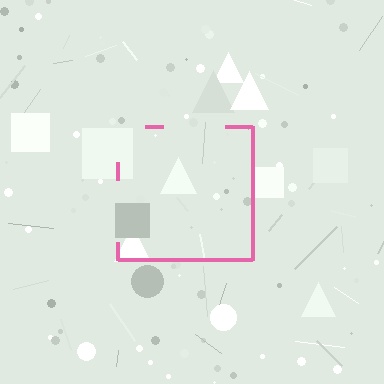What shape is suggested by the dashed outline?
The dashed outline suggests a square.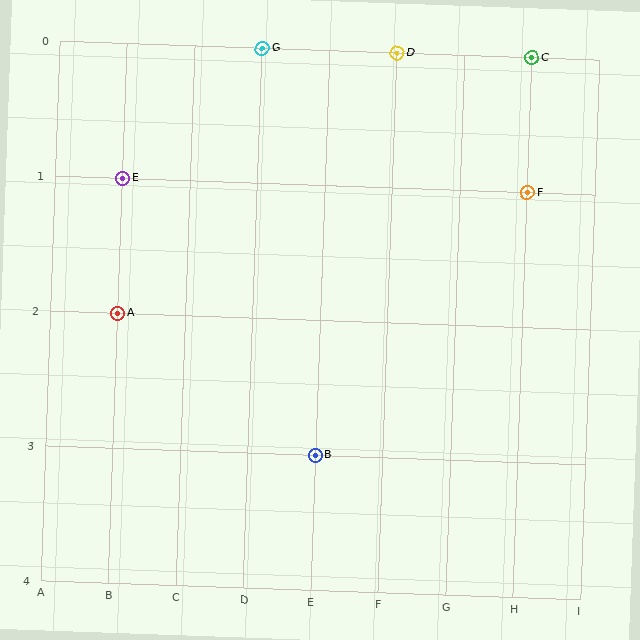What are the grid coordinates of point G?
Point G is at grid coordinates (D, 0).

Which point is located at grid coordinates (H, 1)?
Point F is at (H, 1).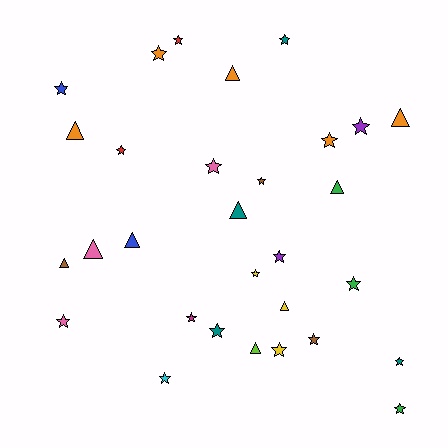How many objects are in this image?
There are 30 objects.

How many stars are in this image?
There are 20 stars.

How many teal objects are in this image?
There are 4 teal objects.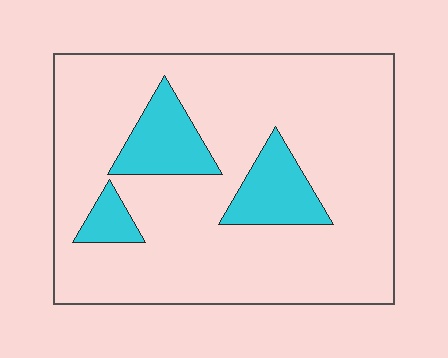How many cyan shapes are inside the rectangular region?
3.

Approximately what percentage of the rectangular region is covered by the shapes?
Approximately 15%.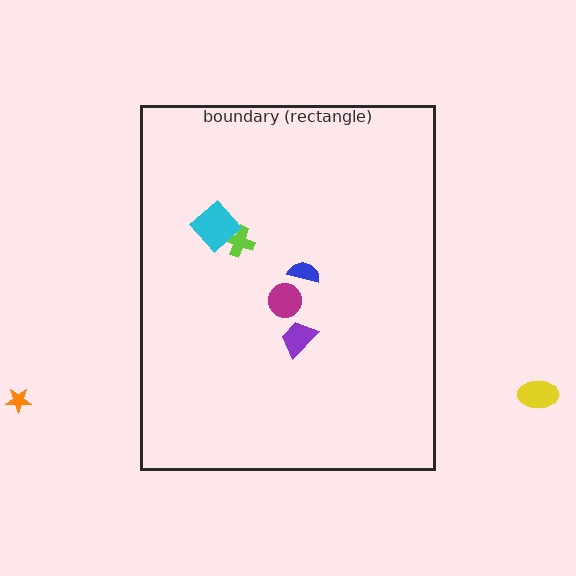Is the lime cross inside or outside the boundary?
Inside.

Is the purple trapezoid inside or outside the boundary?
Inside.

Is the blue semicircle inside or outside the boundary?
Inside.